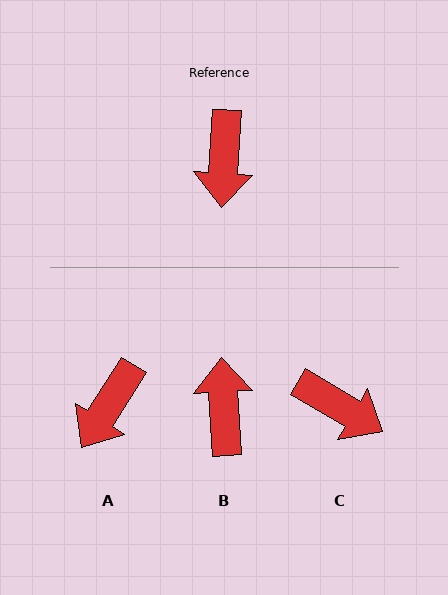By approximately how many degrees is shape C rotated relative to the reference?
Approximately 63 degrees counter-clockwise.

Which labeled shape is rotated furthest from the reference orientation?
B, about 174 degrees away.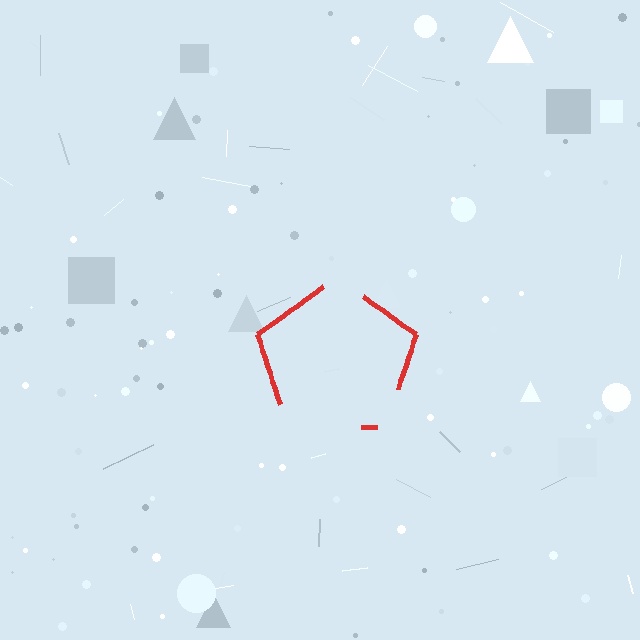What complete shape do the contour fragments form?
The contour fragments form a pentagon.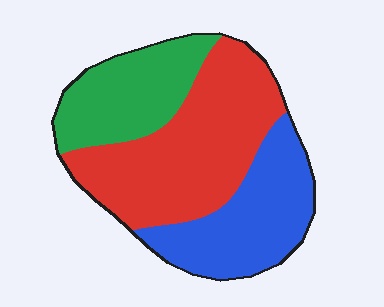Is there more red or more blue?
Red.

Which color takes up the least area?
Green, at roughly 25%.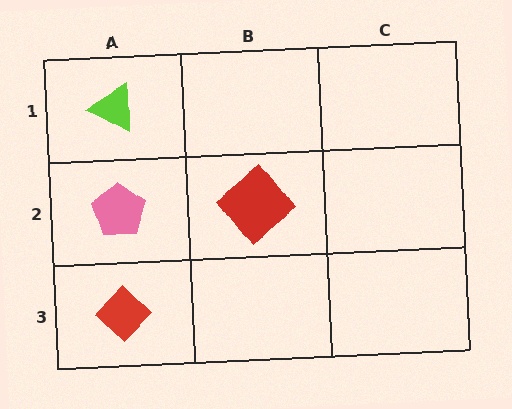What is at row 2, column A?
A pink pentagon.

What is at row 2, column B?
A red diamond.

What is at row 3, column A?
A red diamond.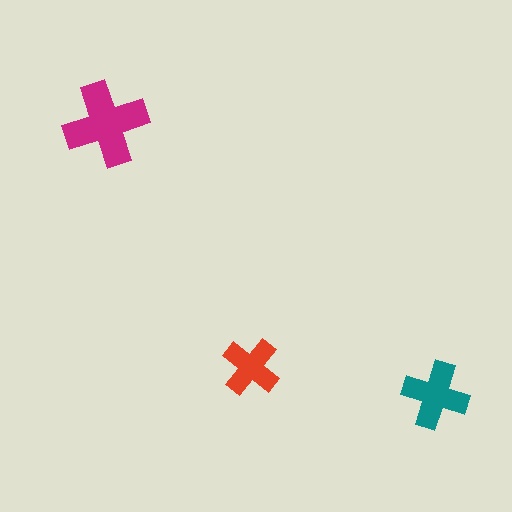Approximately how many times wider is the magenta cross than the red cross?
About 1.5 times wider.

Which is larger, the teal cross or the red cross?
The teal one.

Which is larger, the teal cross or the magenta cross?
The magenta one.